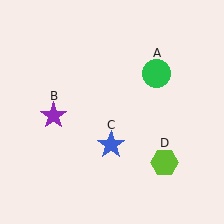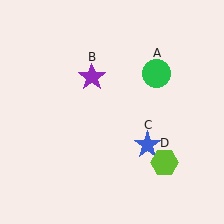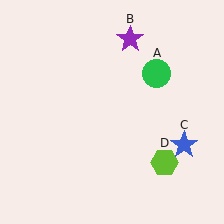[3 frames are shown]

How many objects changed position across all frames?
2 objects changed position: purple star (object B), blue star (object C).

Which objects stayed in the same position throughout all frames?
Green circle (object A) and lime hexagon (object D) remained stationary.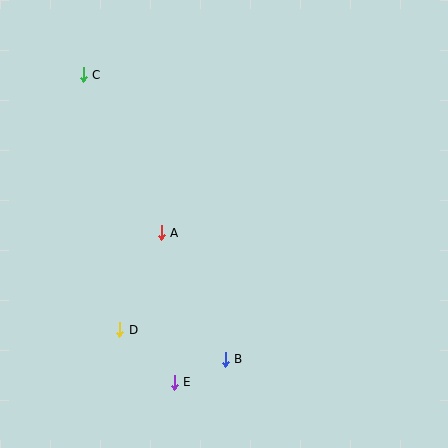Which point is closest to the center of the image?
Point A at (161, 233) is closest to the center.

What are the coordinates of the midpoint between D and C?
The midpoint between D and C is at (101, 202).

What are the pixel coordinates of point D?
Point D is at (120, 330).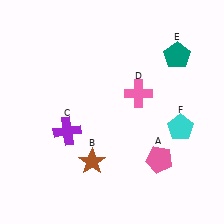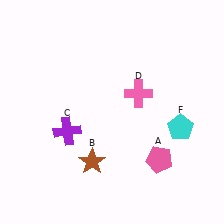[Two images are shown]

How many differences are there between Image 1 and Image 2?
There is 1 difference between the two images.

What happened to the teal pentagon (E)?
The teal pentagon (E) was removed in Image 2. It was in the top-right area of Image 1.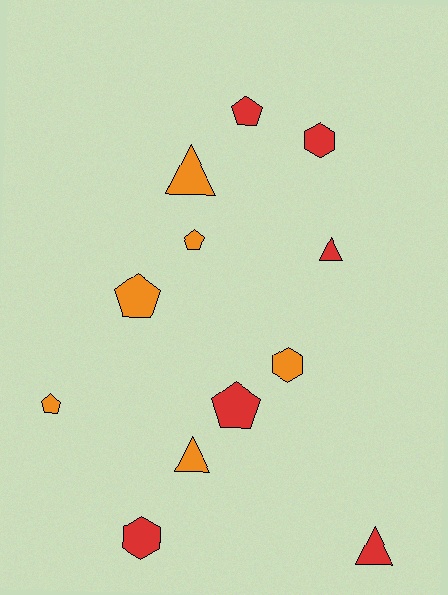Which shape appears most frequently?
Pentagon, with 5 objects.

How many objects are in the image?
There are 12 objects.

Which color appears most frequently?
Orange, with 6 objects.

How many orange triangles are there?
There are 2 orange triangles.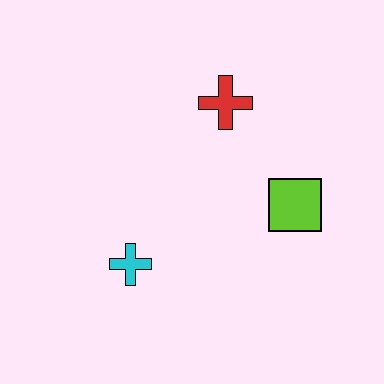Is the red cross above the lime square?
Yes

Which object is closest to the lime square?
The red cross is closest to the lime square.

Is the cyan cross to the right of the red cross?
No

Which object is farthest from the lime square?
The cyan cross is farthest from the lime square.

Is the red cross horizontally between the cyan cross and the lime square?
Yes